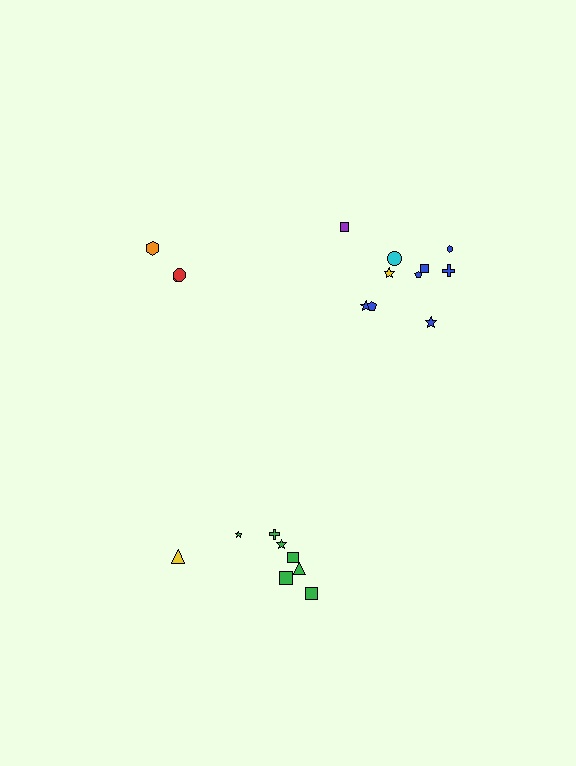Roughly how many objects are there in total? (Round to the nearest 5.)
Roughly 20 objects in total.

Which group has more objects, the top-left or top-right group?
The top-right group.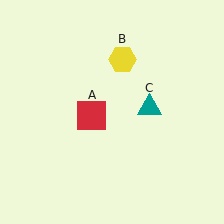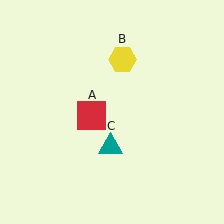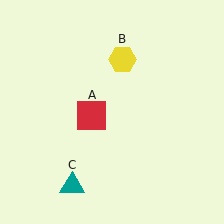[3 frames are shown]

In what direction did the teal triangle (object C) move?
The teal triangle (object C) moved down and to the left.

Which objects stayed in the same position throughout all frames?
Red square (object A) and yellow hexagon (object B) remained stationary.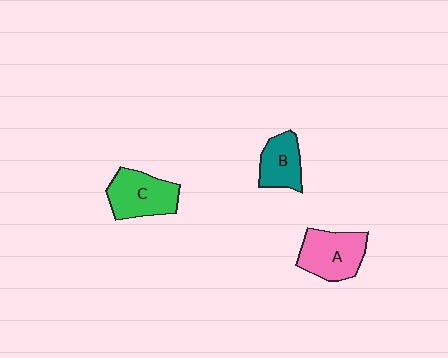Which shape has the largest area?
Shape A (pink).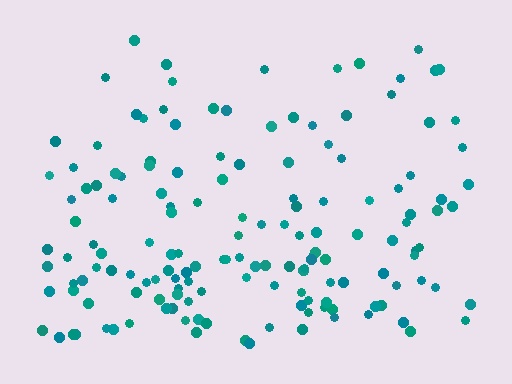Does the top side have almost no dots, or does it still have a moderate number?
Still a moderate number, just noticeably fewer than the bottom.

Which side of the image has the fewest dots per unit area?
The top.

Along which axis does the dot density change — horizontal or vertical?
Vertical.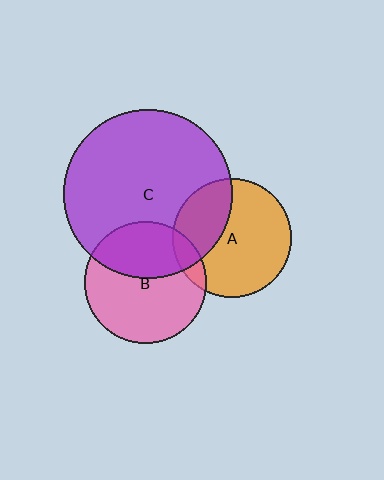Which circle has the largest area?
Circle C (purple).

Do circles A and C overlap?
Yes.